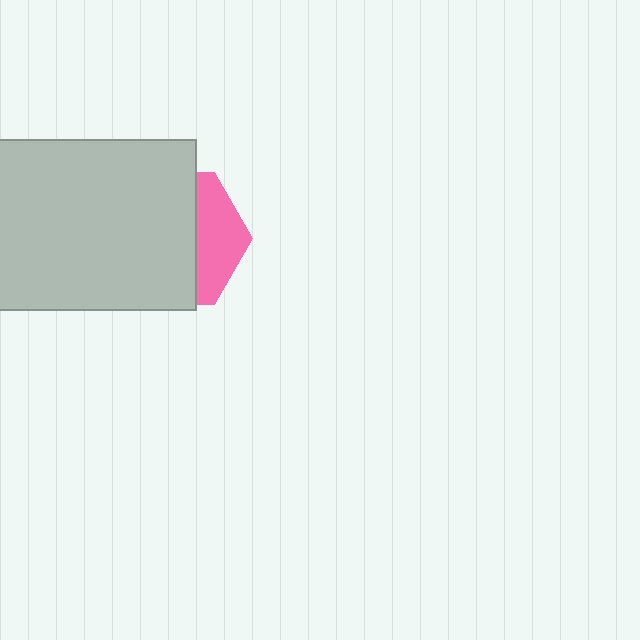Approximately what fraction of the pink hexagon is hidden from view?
Roughly 68% of the pink hexagon is hidden behind the light gray rectangle.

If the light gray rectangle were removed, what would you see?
You would see the complete pink hexagon.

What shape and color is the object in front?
The object in front is a light gray rectangle.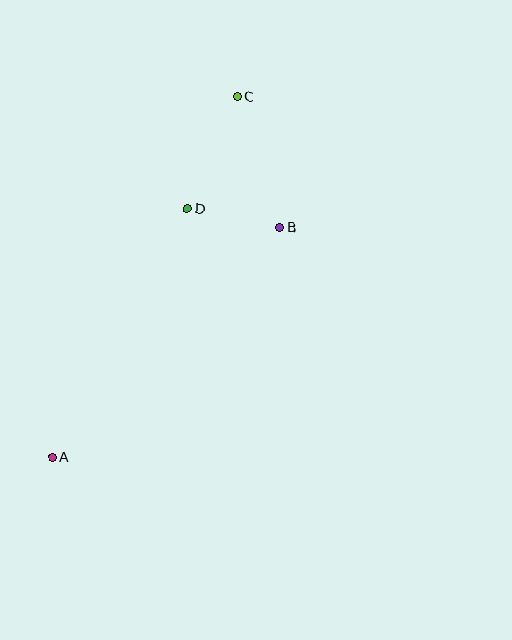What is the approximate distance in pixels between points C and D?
The distance between C and D is approximately 123 pixels.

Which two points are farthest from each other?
Points A and C are farthest from each other.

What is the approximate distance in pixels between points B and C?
The distance between B and C is approximately 137 pixels.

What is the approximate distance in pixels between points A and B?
The distance between A and B is approximately 323 pixels.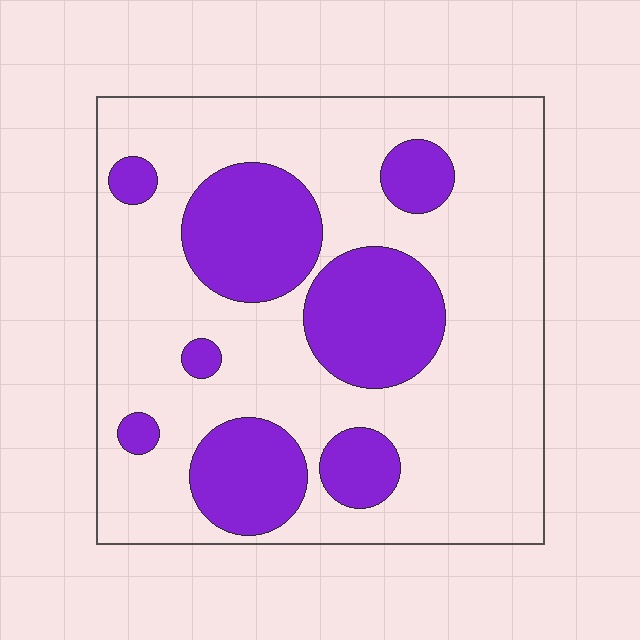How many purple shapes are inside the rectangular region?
8.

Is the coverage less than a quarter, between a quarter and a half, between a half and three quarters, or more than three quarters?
Between a quarter and a half.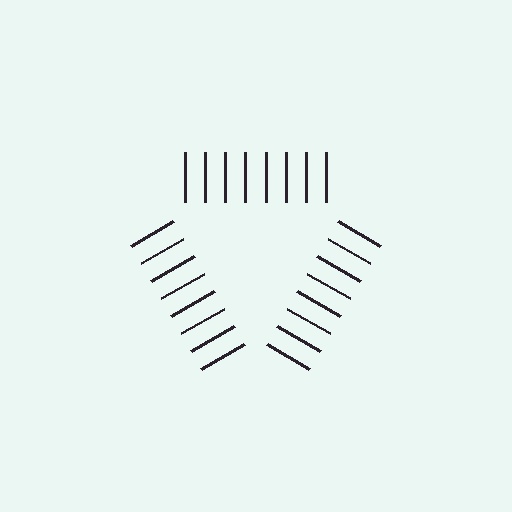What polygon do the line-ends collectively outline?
An illusory triangle — the line segments terminate on its edges but no continuous stroke is drawn.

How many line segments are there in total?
24 — 8 along each of the 3 edges.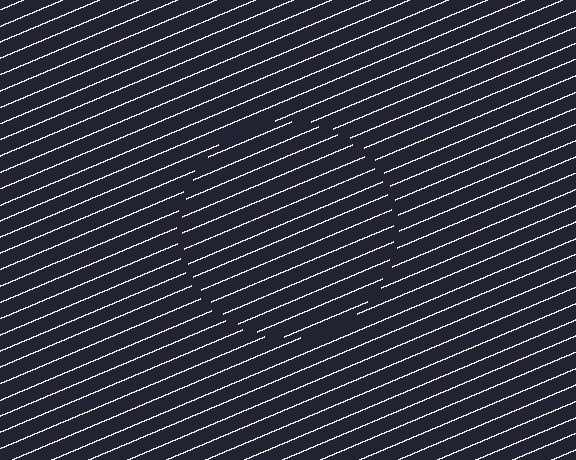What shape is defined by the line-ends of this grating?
An illusory circle. The interior of the shape contains the same grating, shifted by half a period — the contour is defined by the phase discontinuity where line-ends from the inner and outer gratings abut.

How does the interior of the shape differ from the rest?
The interior of the shape contains the same grating, shifted by half a period — the contour is defined by the phase discontinuity where line-ends from the inner and outer gratings abut.